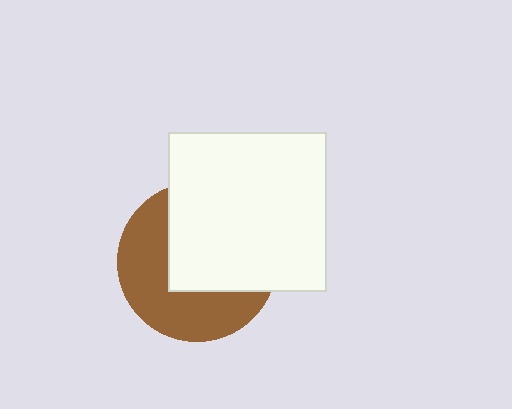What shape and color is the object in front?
The object in front is a white square.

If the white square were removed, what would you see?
You would see the complete brown circle.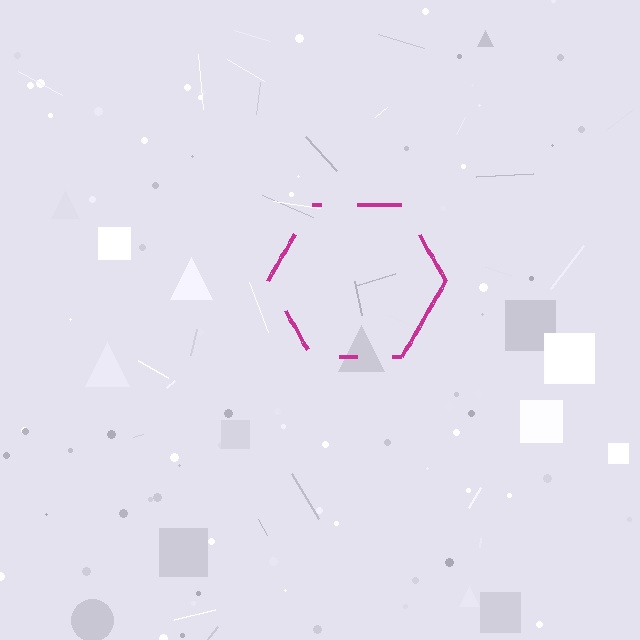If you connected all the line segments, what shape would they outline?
They would outline a hexagon.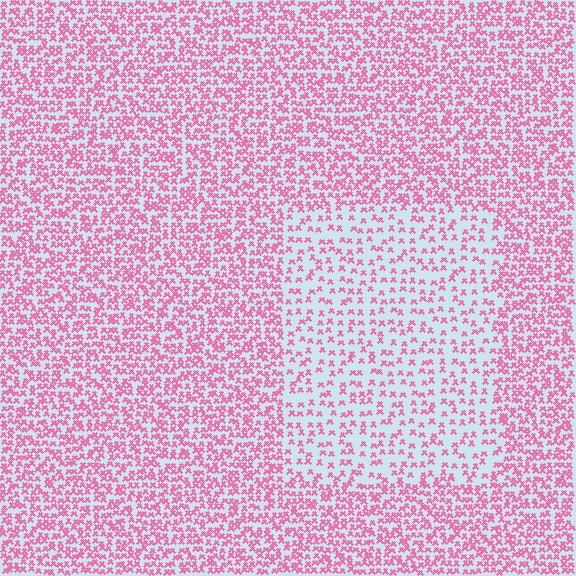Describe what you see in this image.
The image contains small pink elements arranged at two different densities. A rectangle-shaped region is visible where the elements are less densely packed than the surrounding area.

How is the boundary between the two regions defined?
The boundary is defined by a change in element density (approximately 2.1x ratio). All elements are the same color, size, and shape.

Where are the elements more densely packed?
The elements are more densely packed outside the rectangle boundary.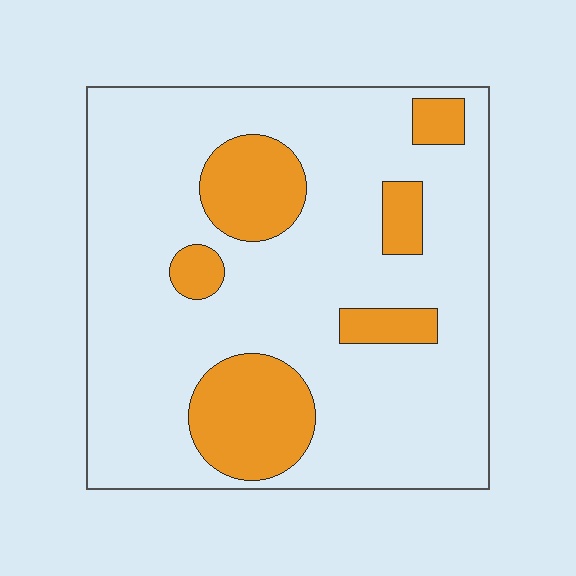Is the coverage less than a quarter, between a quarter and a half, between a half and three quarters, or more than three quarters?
Less than a quarter.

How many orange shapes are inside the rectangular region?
6.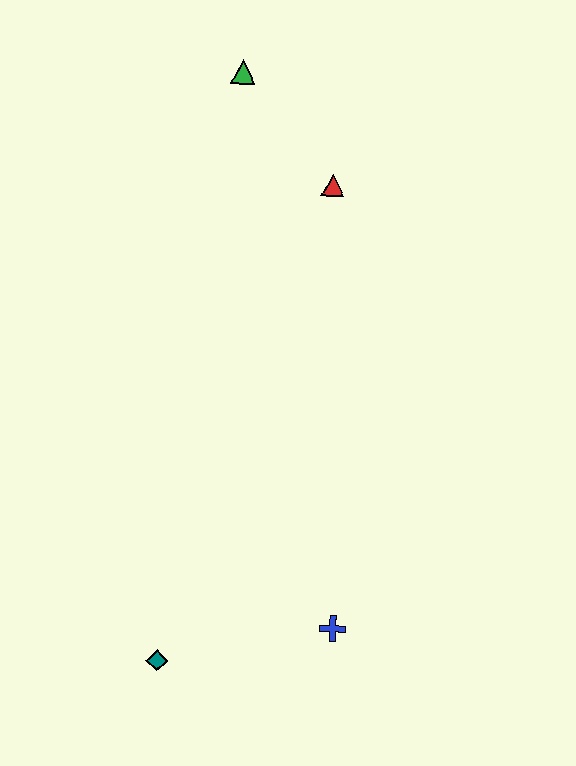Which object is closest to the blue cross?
The teal diamond is closest to the blue cross.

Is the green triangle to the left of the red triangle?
Yes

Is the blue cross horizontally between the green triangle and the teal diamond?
No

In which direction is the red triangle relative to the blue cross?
The red triangle is above the blue cross.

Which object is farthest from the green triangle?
The teal diamond is farthest from the green triangle.